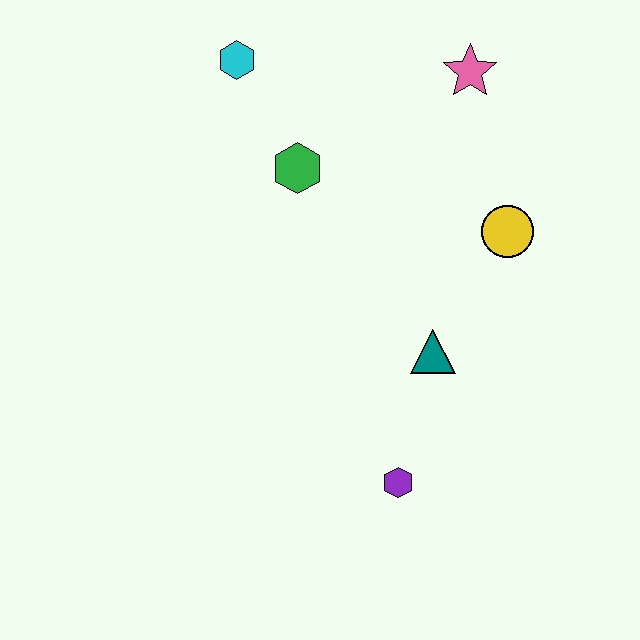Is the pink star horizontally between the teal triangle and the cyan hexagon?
No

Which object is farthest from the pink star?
The purple hexagon is farthest from the pink star.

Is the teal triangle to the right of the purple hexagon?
Yes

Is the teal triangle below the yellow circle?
Yes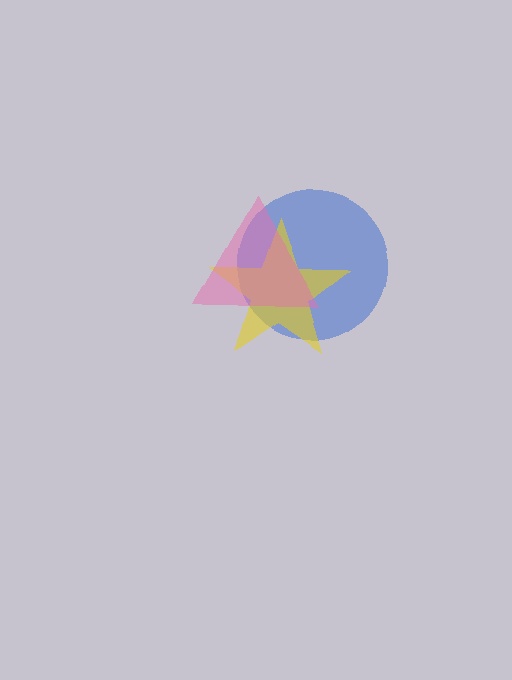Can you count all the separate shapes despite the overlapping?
Yes, there are 3 separate shapes.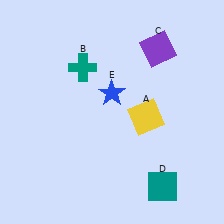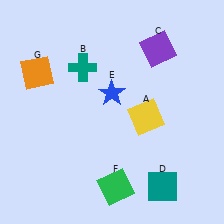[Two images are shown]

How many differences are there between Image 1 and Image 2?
There are 2 differences between the two images.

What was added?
A green square (F), an orange square (G) were added in Image 2.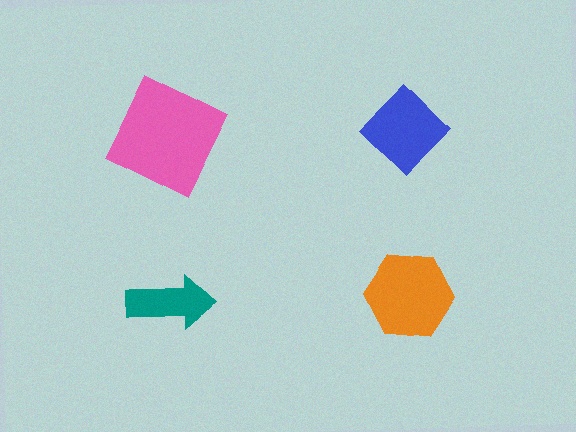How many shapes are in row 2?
2 shapes.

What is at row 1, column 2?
A blue diamond.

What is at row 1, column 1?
A pink square.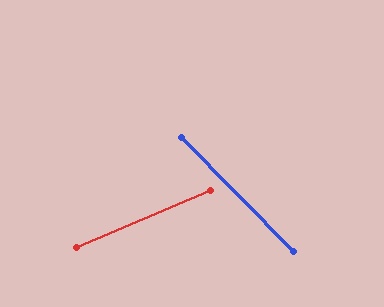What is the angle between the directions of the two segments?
Approximately 69 degrees.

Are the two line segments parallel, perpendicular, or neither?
Neither parallel nor perpendicular — they differ by about 69°.